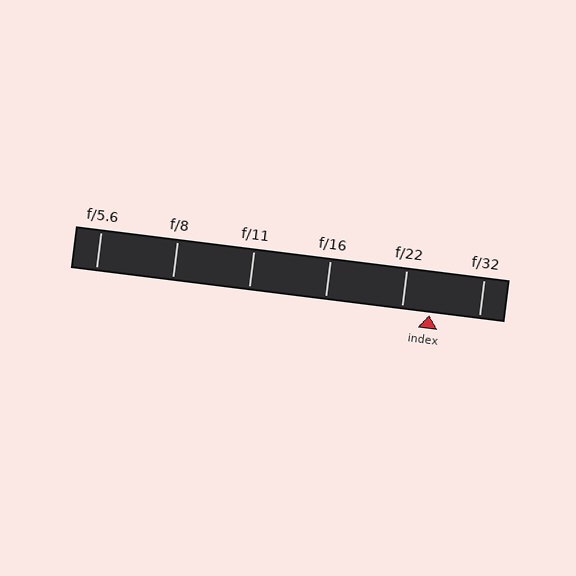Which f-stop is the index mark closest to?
The index mark is closest to f/22.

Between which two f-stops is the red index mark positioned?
The index mark is between f/22 and f/32.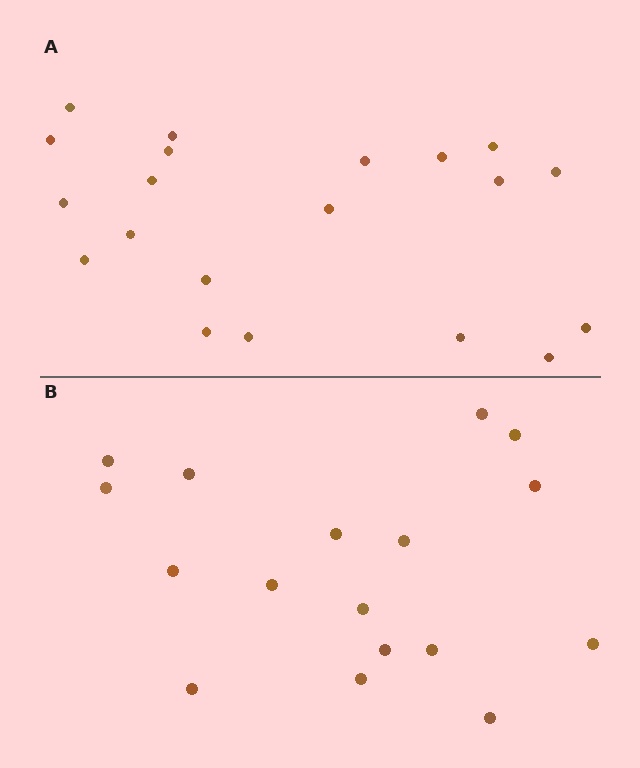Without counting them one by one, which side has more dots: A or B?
Region A (the top region) has more dots.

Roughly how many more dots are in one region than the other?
Region A has just a few more — roughly 2 or 3 more dots than region B.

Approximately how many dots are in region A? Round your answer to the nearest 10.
About 20 dots.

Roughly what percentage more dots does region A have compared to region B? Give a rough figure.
About 20% more.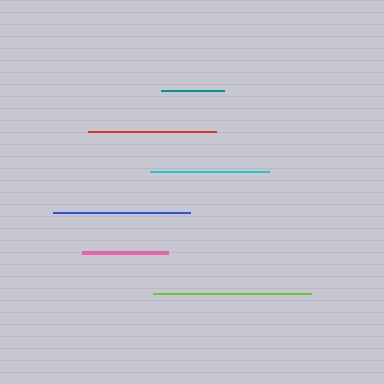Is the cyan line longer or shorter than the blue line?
The blue line is longer than the cyan line.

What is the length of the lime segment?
The lime segment is approximately 158 pixels long.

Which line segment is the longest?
The lime line is the longest at approximately 158 pixels.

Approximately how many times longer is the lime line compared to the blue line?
The lime line is approximately 1.2 times the length of the blue line.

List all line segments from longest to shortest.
From longest to shortest: lime, blue, red, cyan, pink, teal.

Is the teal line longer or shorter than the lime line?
The lime line is longer than the teal line.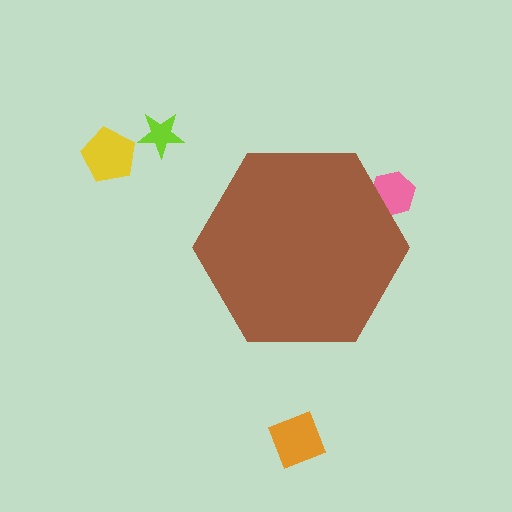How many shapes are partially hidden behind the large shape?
1 shape is partially hidden.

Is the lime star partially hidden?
No, the lime star is fully visible.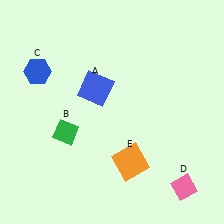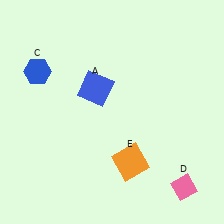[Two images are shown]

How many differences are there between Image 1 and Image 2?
There is 1 difference between the two images.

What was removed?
The green diamond (B) was removed in Image 2.